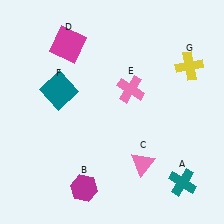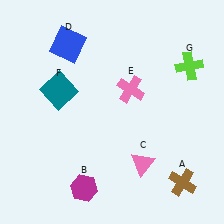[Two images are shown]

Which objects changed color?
A changed from teal to brown. D changed from magenta to blue. G changed from yellow to lime.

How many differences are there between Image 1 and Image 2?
There are 3 differences between the two images.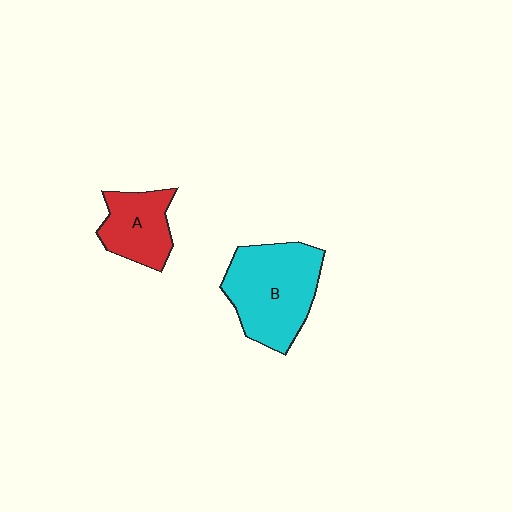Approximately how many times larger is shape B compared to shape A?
Approximately 1.7 times.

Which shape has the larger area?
Shape B (cyan).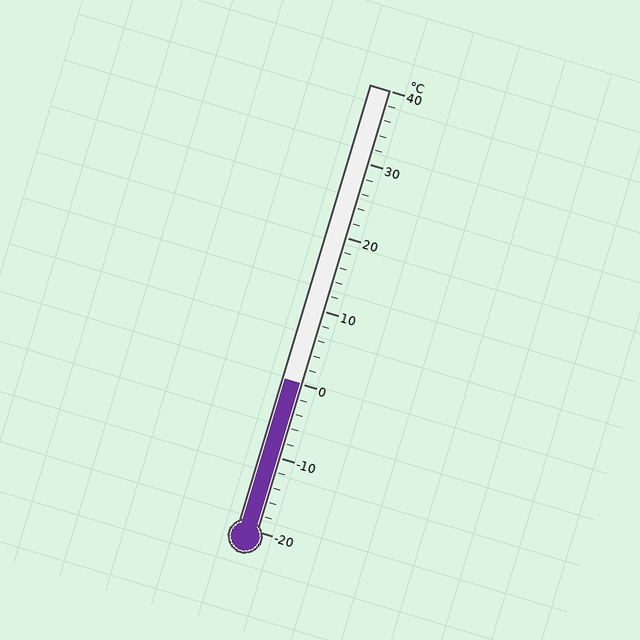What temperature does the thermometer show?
The thermometer shows approximately 0°C.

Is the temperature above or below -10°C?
The temperature is above -10°C.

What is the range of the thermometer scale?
The thermometer scale ranges from -20°C to 40°C.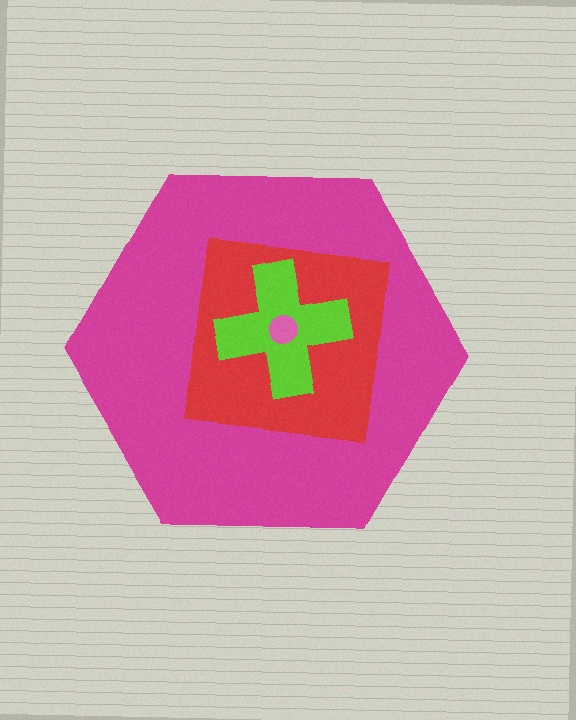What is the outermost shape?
The magenta hexagon.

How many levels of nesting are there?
4.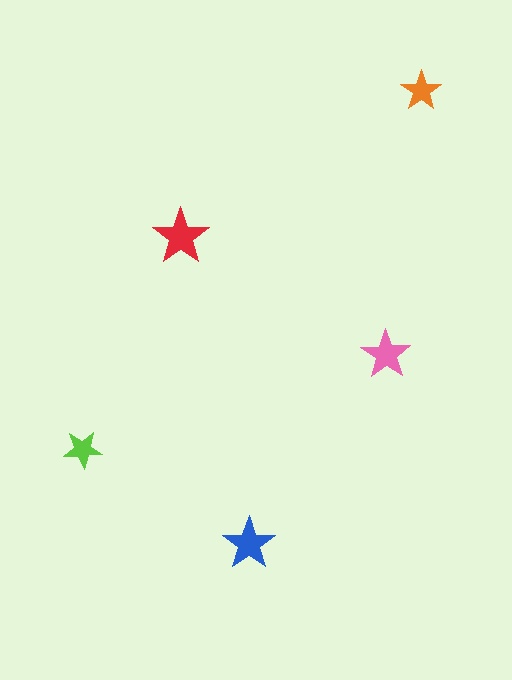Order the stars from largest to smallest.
the red one, the blue one, the pink one, the orange one, the lime one.